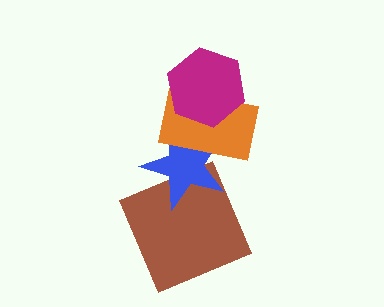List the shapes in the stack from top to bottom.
From top to bottom: the magenta hexagon, the orange rectangle, the blue star, the brown square.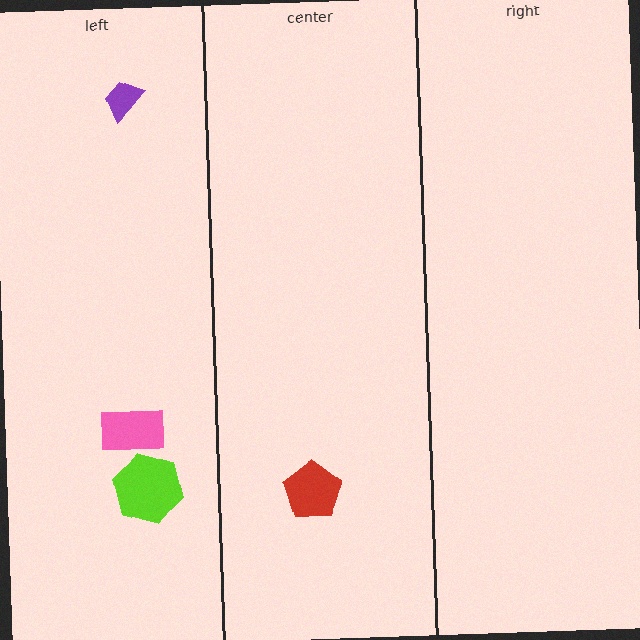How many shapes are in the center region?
1.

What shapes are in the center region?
The red pentagon.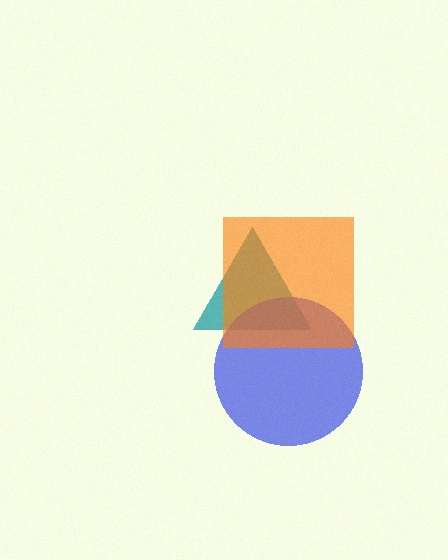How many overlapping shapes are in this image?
There are 3 overlapping shapes in the image.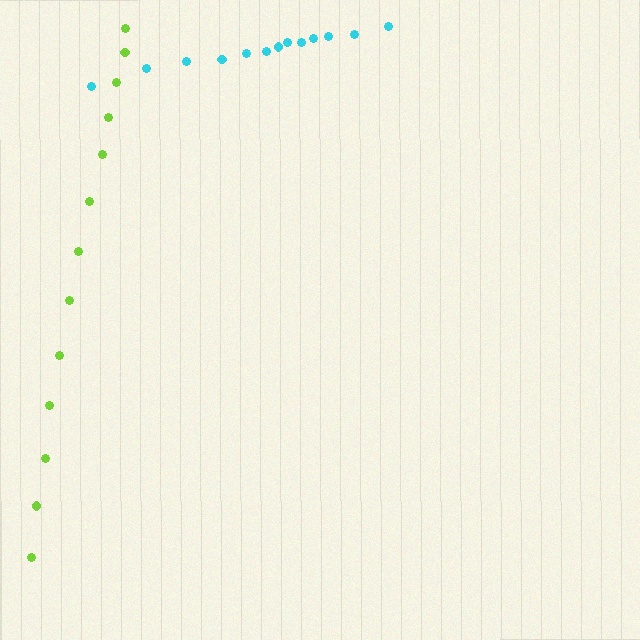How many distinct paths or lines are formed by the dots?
There are 2 distinct paths.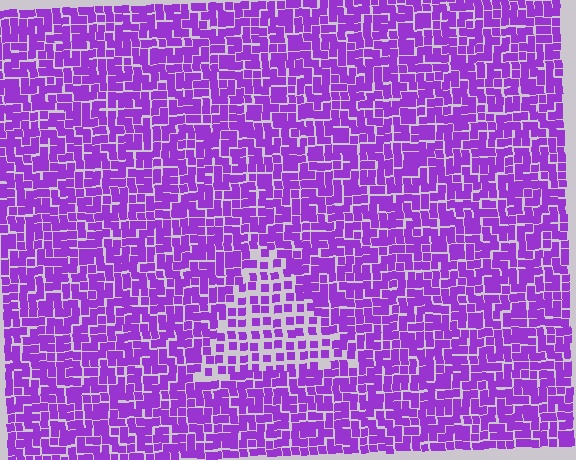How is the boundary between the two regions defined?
The boundary is defined by a change in element density (approximately 1.8x ratio). All elements are the same color, size, and shape.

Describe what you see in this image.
The image contains small purple elements arranged at two different densities. A triangle-shaped region is visible where the elements are less densely packed than the surrounding area.